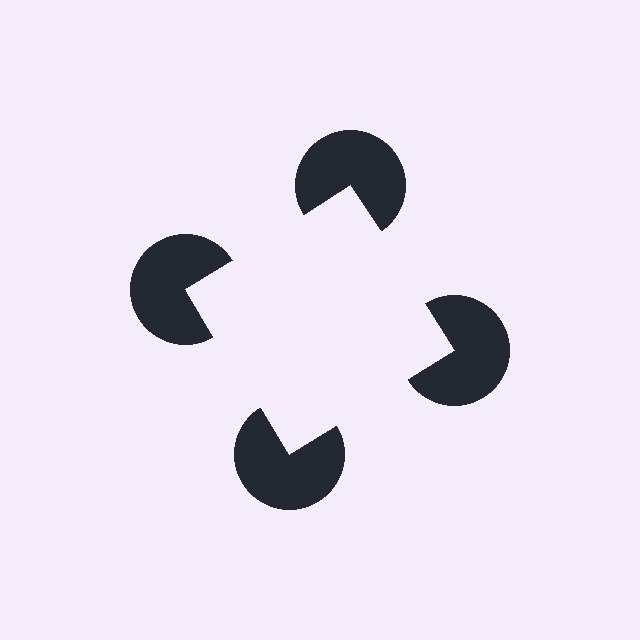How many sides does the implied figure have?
4 sides.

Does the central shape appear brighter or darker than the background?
It typically appears slightly brighter than the background, even though no actual brightness change is drawn.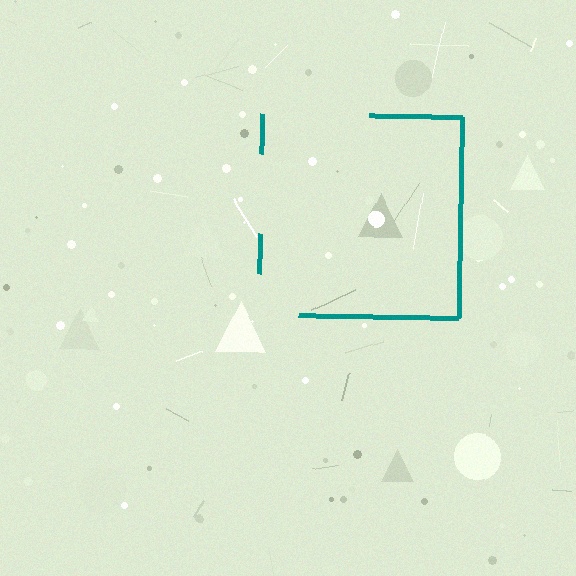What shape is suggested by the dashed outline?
The dashed outline suggests a square.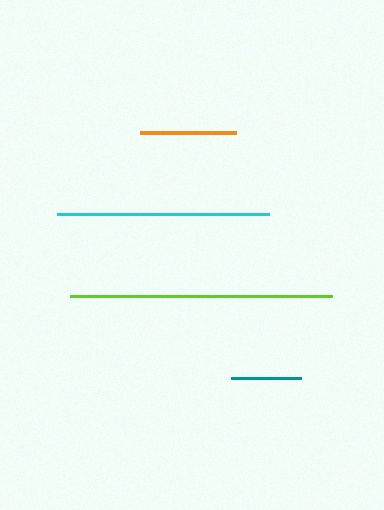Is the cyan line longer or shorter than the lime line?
The lime line is longer than the cyan line.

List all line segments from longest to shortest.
From longest to shortest: lime, cyan, orange, teal.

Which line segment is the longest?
The lime line is the longest at approximately 262 pixels.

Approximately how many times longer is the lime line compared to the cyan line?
The lime line is approximately 1.2 times the length of the cyan line.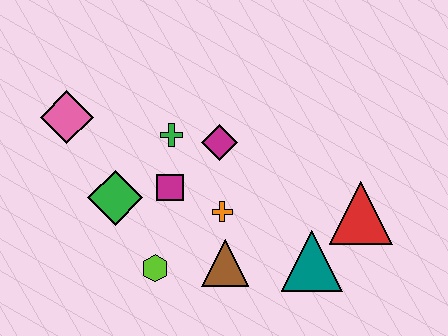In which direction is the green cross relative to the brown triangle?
The green cross is above the brown triangle.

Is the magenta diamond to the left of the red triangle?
Yes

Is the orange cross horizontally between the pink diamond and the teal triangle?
Yes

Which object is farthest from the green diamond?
The red triangle is farthest from the green diamond.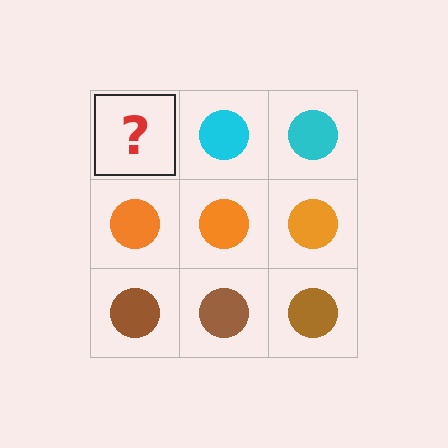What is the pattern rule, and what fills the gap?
The rule is that each row has a consistent color. The gap should be filled with a cyan circle.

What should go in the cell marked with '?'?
The missing cell should contain a cyan circle.